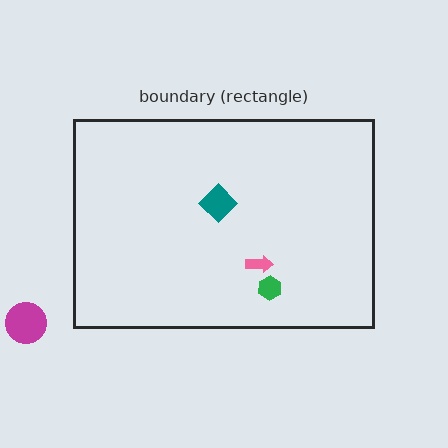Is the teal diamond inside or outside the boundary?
Inside.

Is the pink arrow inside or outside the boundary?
Inside.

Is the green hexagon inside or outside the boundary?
Inside.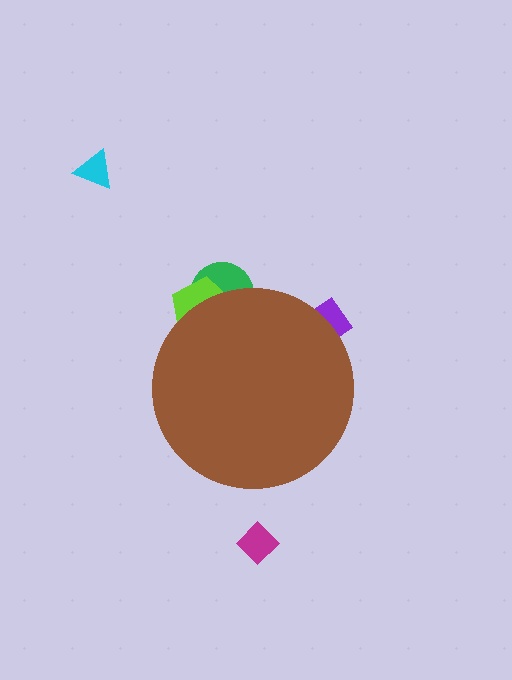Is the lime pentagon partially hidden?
Yes, the lime pentagon is partially hidden behind the brown circle.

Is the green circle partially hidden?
Yes, the green circle is partially hidden behind the brown circle.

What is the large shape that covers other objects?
A brown circle.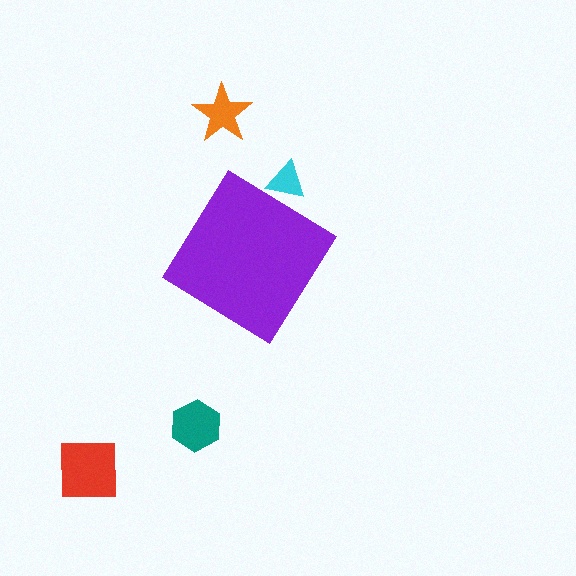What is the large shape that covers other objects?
A purple diamond.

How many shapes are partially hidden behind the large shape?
1 shape is partially hidden.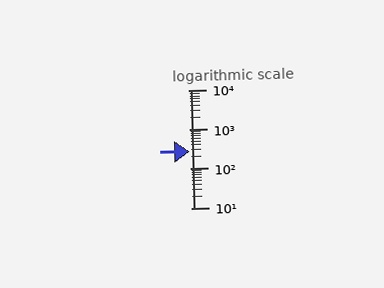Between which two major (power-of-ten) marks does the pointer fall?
The pointer is between 100 and 1000.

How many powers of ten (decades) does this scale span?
The scale spans 3 decades, from 10 to 10000.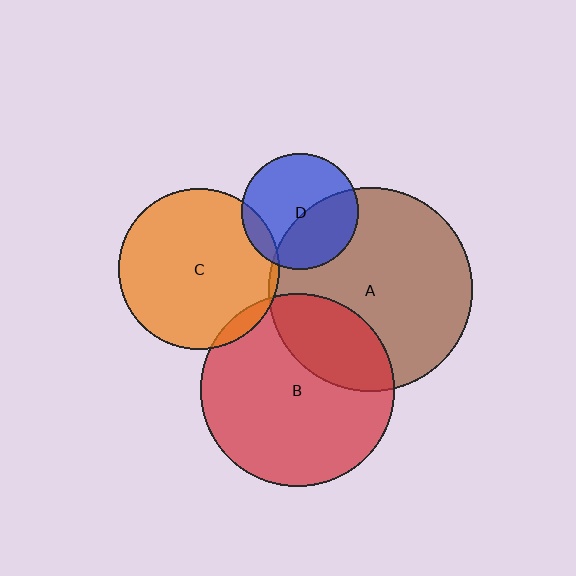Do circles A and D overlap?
Yes.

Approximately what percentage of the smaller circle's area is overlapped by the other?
Approximately 40%.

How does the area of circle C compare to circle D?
Approximately 1.9 times.